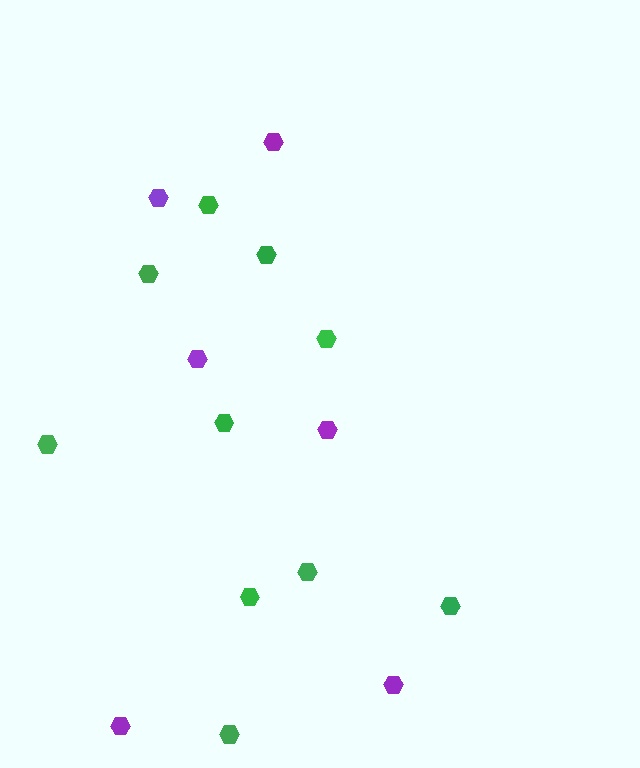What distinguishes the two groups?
There are 2 groups: one group of purple hexagons (6) and one group of green hexagons (10).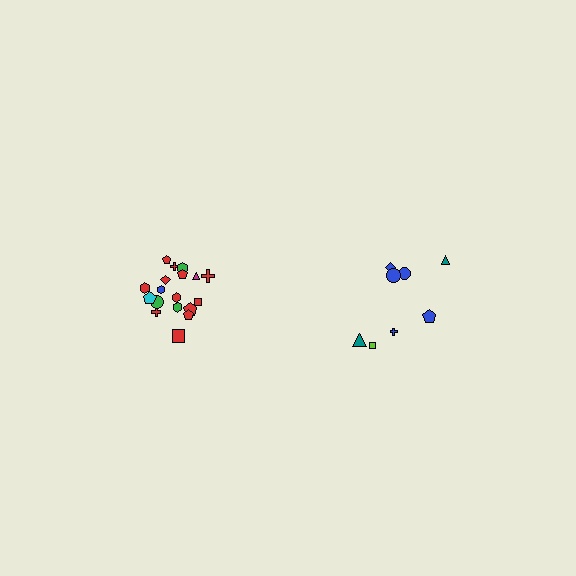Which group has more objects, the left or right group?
The left group.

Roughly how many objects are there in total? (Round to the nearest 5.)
Roughly 25 objects in total.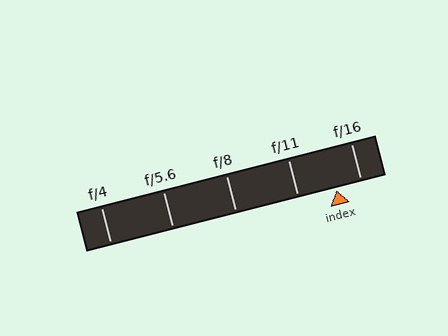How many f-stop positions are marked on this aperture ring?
There are 5 f-stop positions marked.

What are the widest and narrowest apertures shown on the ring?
The widest aperture shown is f/4 and the narrowest is f/16.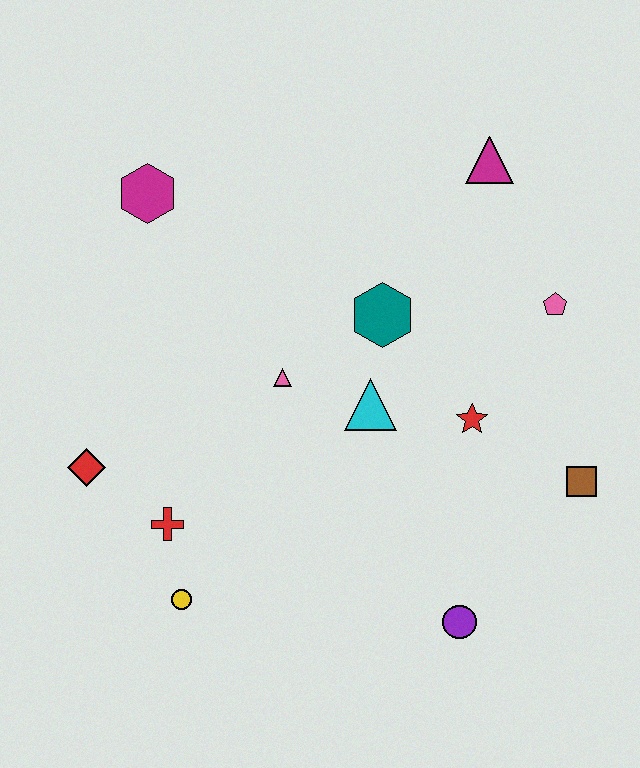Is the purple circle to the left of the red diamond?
No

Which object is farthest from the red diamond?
The magenta triangle is farthest from the red diamond.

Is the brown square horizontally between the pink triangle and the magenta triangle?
No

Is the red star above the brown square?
Yes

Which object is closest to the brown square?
The red star is closest to the brown square.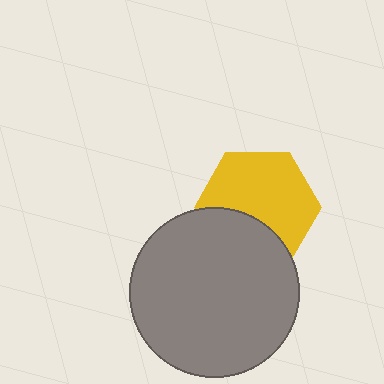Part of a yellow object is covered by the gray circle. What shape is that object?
It is a hexagon.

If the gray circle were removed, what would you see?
You would see the complete yellow hexagon.